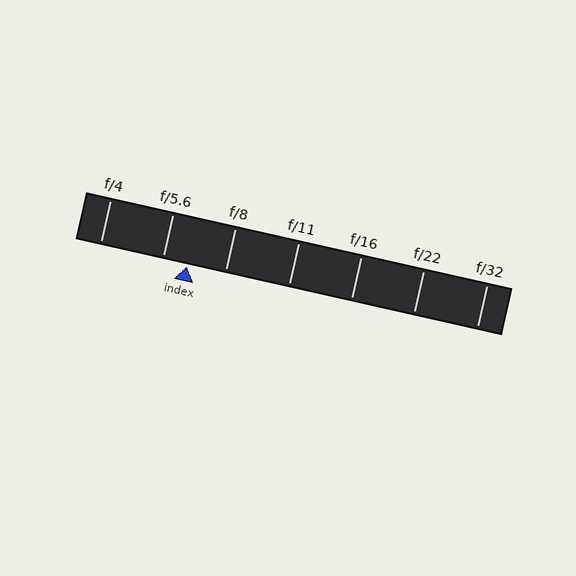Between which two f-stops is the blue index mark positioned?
The index mark is between f/5.6 and f/8.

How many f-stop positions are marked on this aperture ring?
There are 7 f-stop positions marked.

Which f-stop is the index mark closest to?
The index mark is closest to f/5.6.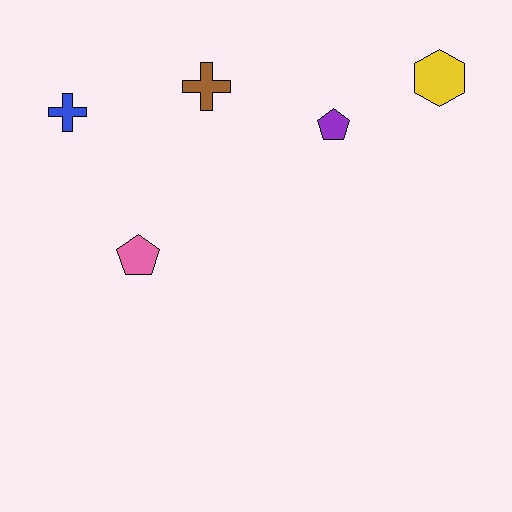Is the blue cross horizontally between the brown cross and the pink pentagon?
No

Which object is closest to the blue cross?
The brown cross is closest to the blue cross.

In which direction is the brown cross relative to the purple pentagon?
The brown cross is to the left of the purple pentagon.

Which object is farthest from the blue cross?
The yellow hexagon is farthest from the blue cross.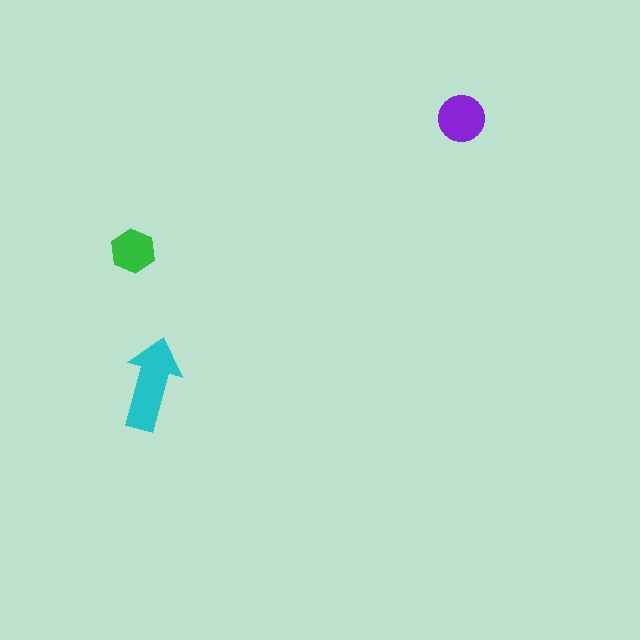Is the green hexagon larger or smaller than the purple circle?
Smaller.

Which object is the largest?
The cyan arrow.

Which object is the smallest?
The green hexagon.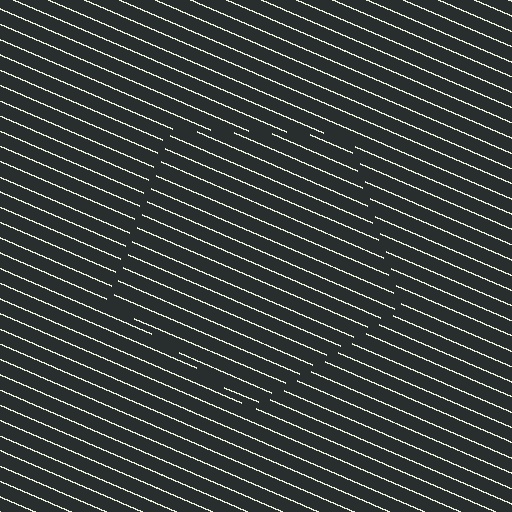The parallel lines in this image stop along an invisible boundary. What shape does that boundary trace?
An illusory pentagon. The interior of the shape contains the same grating, shifted by half a period — the contour is defined by the phase discontinuity where line-ends from the inner and outer gratings abut.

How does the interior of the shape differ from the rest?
The interior of the shape contains the same grating, shifted by half a period — the contour is defined by the phase discontinuity where line-ends from the inner and outer gratings abut.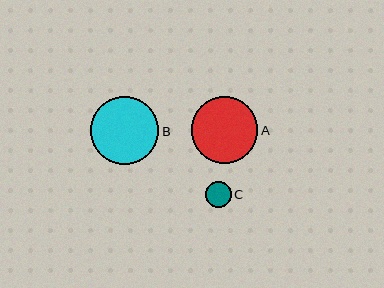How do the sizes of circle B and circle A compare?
Circle B and circle A are approximately the same size.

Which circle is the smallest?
Circle C is the smallest with a size of approximately 25 pixels.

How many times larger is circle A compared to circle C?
Circle A is approximately 2.6 times the size of circle C.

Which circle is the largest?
Circle B is the largest with a size of approximately 68 pixels.